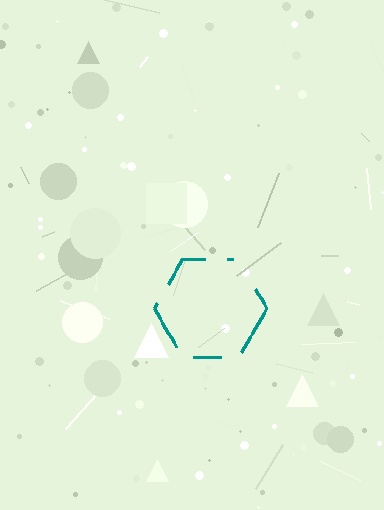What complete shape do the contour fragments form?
The contour fragments form a hexagon.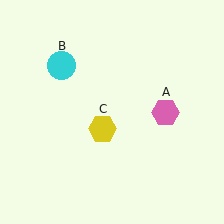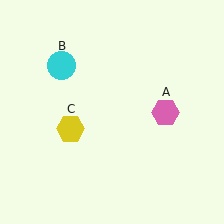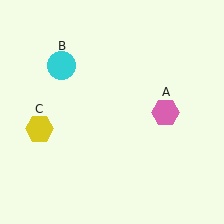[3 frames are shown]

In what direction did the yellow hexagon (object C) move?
The yellow hexagon (object C) moved left.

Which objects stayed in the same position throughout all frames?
Pink hexagon (object A) and cyan circle (object B) remained stationary.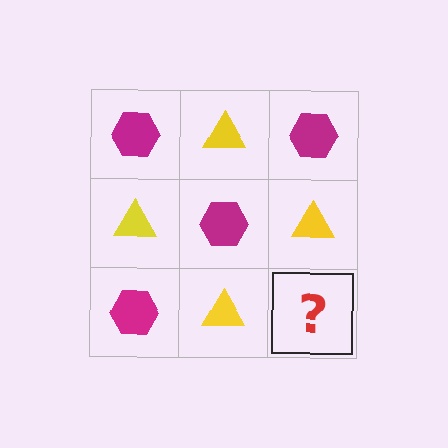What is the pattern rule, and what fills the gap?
The rule is that it alternates magenta hexagon and yellow triangle in a checkerboard pattern. The gap should be filled with a magenta hexagon.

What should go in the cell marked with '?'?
The missing cell should contain a magenta hexagon.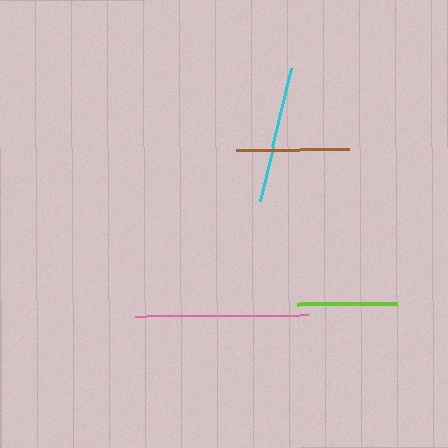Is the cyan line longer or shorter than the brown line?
The cyan line is longer than the brown line.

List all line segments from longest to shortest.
From longest to shortest: pink, cyan, brown, lime.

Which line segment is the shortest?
The lime line is the shortest at approximately 100 pixels.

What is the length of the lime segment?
The lime segment is approximately 100 pixels long.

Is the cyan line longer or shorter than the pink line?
The pink line is longer than the cyan line.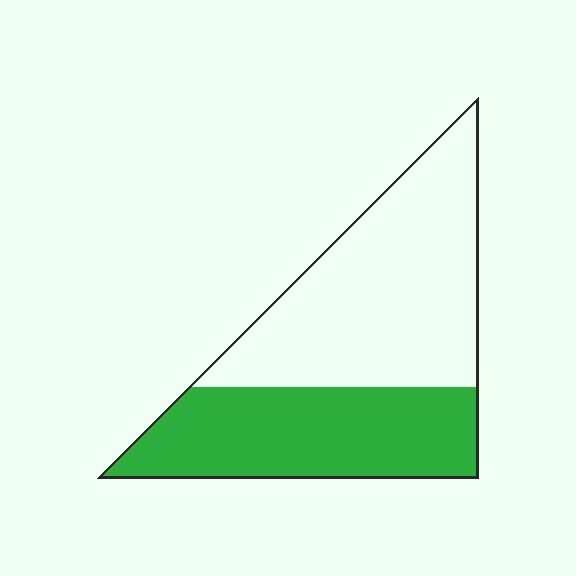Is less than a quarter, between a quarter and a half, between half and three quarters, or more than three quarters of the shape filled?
Between a quarter and a half.